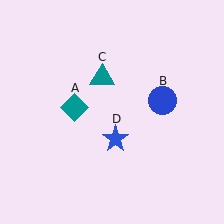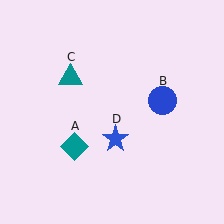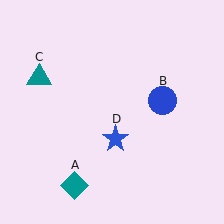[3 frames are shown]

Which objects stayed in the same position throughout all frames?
Blue circle (object B) and blue star (object D) remained stationary.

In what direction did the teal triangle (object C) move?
The teal triangle (object C) moved left.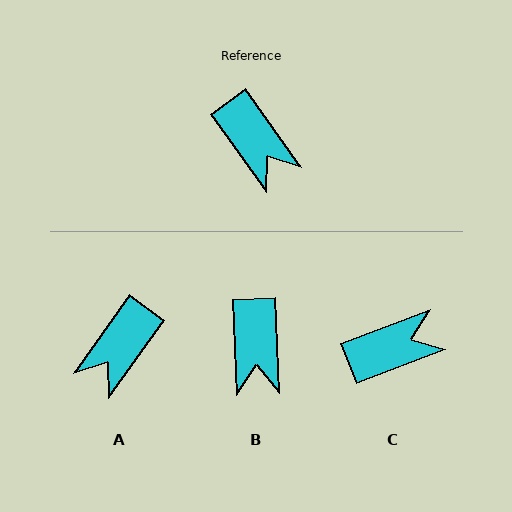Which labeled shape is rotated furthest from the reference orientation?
C, about 75 degrees away.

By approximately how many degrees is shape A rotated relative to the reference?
Approximately 71 degrees clockwise.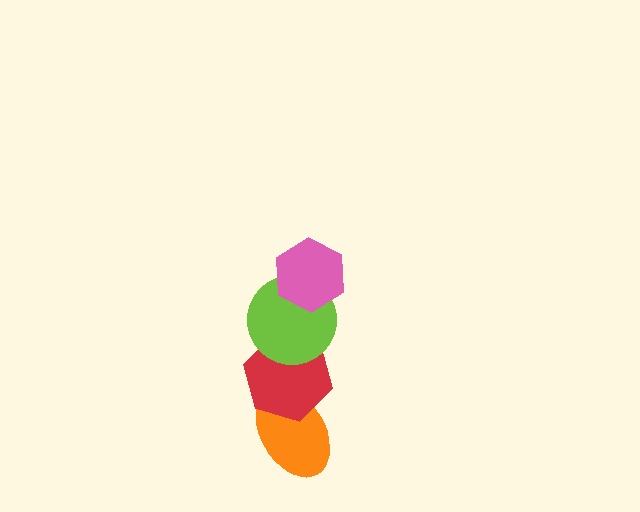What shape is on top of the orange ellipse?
The red hexagon is on top of the orange ellipse.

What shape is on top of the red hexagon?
The lime circle is on top of the red hexagon.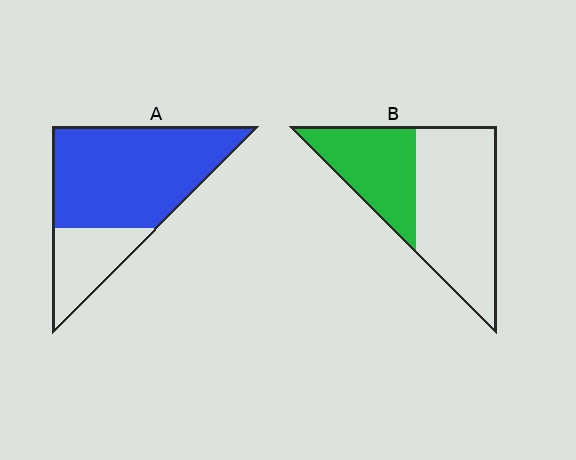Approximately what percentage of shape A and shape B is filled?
A is approximately 75% and B is approximately 35%.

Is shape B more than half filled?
No.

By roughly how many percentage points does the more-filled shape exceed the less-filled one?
By roughly 35 percentage points (A over B).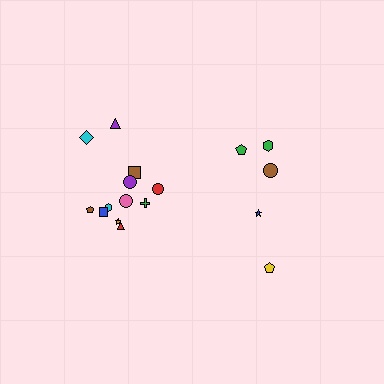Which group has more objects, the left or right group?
The left group.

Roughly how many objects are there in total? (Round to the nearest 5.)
Roughly 15 objects in total.